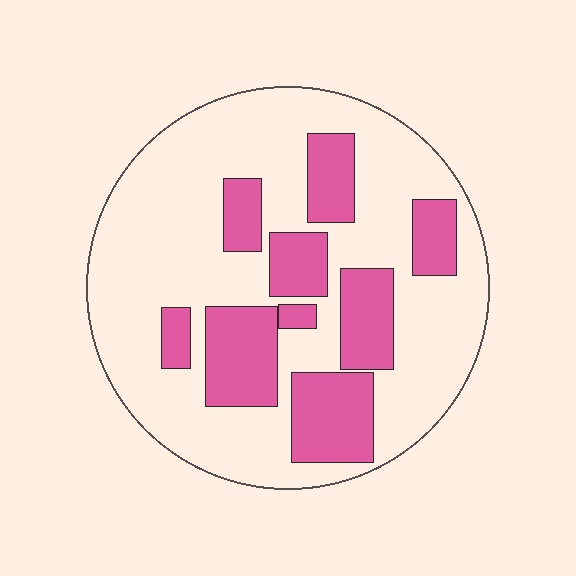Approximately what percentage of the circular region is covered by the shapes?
Approximately 30%.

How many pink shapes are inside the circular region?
9.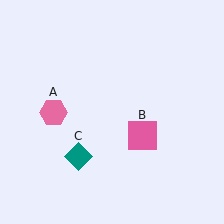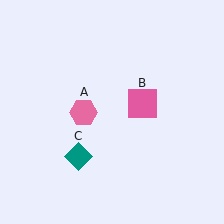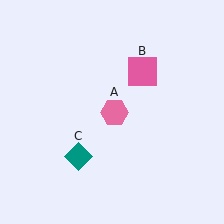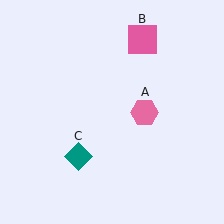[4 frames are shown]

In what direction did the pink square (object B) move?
The pink square (object B) moved up.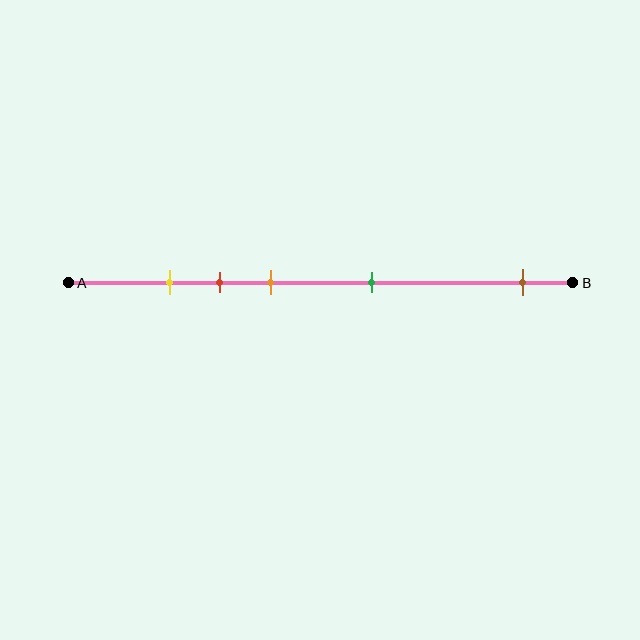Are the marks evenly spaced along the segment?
No, the marks are not evenly spaced.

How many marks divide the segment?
There are 5 marks dividing the segment.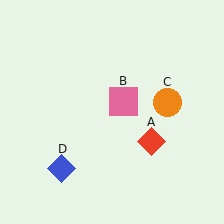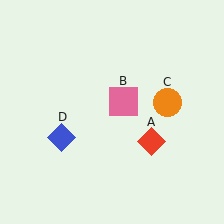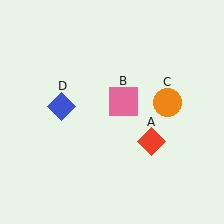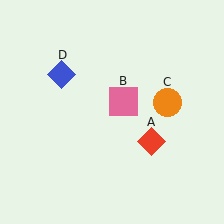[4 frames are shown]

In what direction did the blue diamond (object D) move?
The blue diamond (object D) moved up.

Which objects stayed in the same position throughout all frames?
Red diamond (object A) and pink square (object B) and orange circle (object C) remained stationary.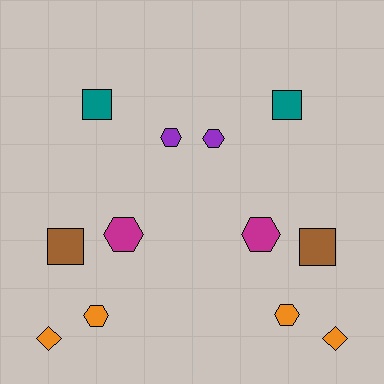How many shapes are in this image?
There are 12 shapes in this image.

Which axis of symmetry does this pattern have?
The pattern has a vertical axis of symmetry running through the center of the image.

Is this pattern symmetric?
Yes, this pattern has bilateral (reflection) symmetry.